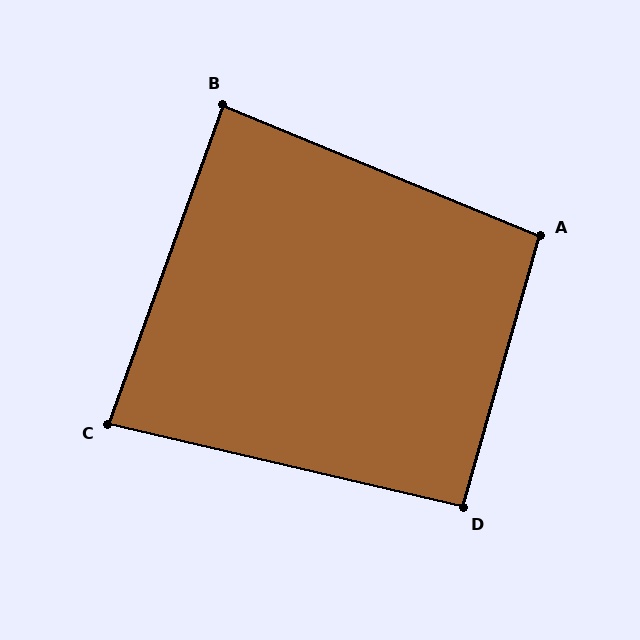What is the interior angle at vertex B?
Approximately 87 degrees (approximately right).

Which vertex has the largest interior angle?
A, at approximately 97 degrees.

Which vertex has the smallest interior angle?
C, at approximately 83 degrees.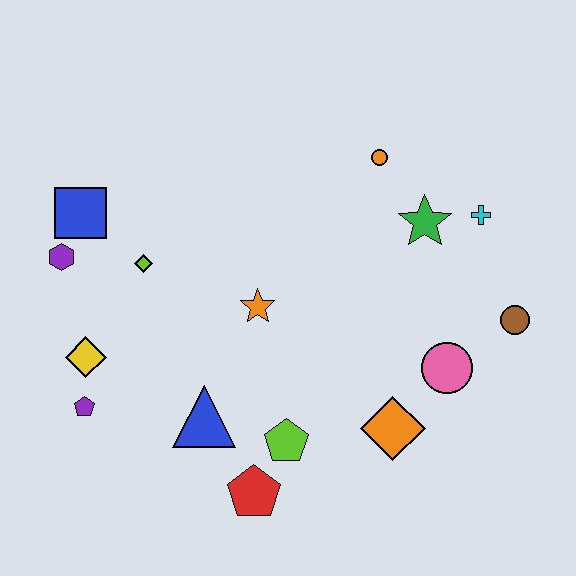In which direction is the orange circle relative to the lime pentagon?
The orange circle is above the lime pentagon.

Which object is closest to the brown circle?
The pink circle is closest to the brown circle.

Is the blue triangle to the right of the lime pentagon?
No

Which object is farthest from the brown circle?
The purple hexagon is farthest from the brown circle.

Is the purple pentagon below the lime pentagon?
No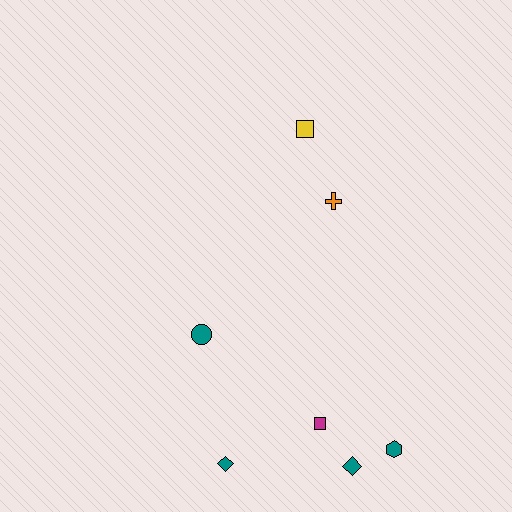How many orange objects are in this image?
There is 1 orange object.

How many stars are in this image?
There are no stars.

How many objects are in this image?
There are 7 objects.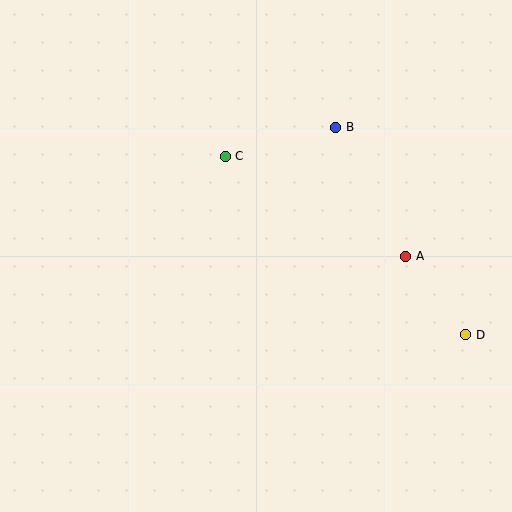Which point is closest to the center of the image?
Point C at (225, 157) is closest to the center.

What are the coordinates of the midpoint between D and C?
The midpoint between D and C is at (345, 246).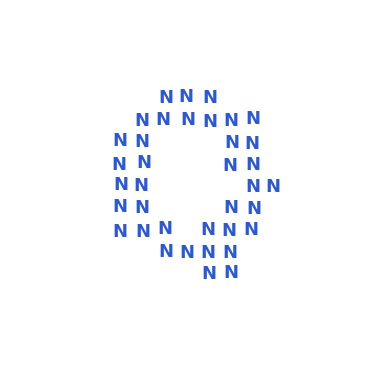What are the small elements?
The small elements are letter N's.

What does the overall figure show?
The overall figure shows the letter Q.